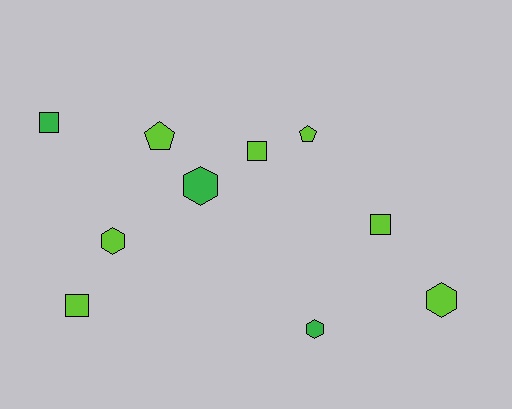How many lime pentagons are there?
There are 2 lime pentagons.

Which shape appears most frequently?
Hexagon, with 4 objects.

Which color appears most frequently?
Lime, with 7 objects.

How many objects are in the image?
There are 10 objects.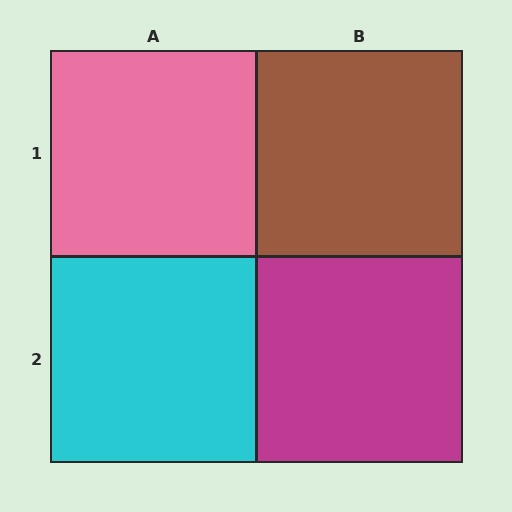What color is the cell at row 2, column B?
Magenta.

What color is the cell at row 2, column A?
Cyan.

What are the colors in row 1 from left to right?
Pink, brown.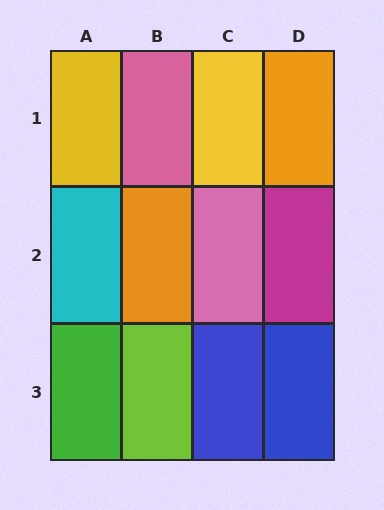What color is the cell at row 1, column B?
Pink.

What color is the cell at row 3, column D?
Blue.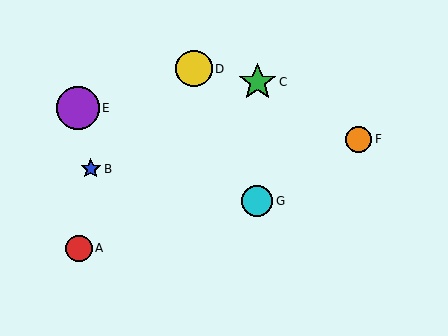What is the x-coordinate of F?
Object F is at x≈359.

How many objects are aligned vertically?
2 objects (C, G) are aligned vertically.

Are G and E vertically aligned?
No, G is at x≈257 and E is at x≈78.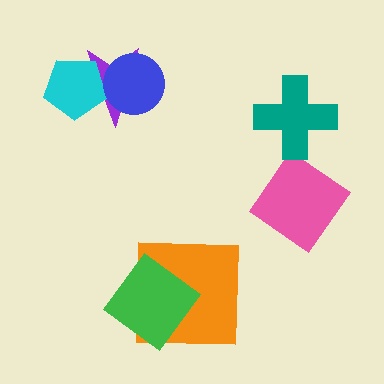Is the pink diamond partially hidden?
No, no other shape covers it.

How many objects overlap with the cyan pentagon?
1 object overlaps with the cyan pentagon.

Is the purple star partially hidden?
Yes, it is partially covered by another shape.